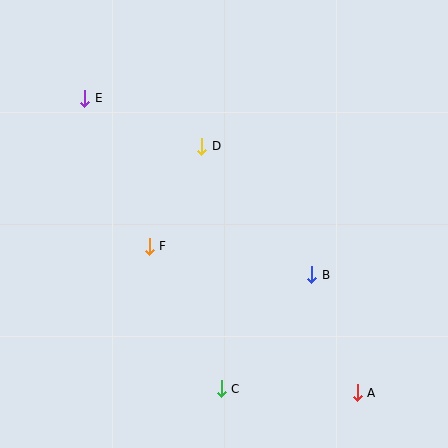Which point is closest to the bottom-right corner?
Point A is closest to the bottom-right corner.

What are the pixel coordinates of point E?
Point E is at (85, 98).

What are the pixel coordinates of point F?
Point F is at (149, 246).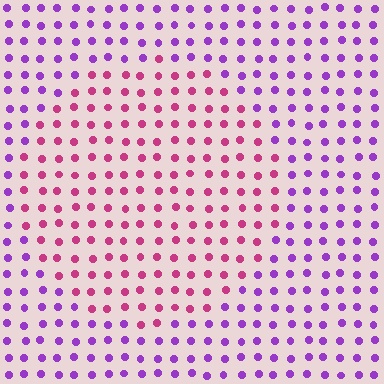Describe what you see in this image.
The image is filled with small purple elements in a uniform arrangement. A circle-shaped region is visible where the elements are tinted to a slightly different hue, forming a subtle color boundary.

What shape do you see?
I see a circle.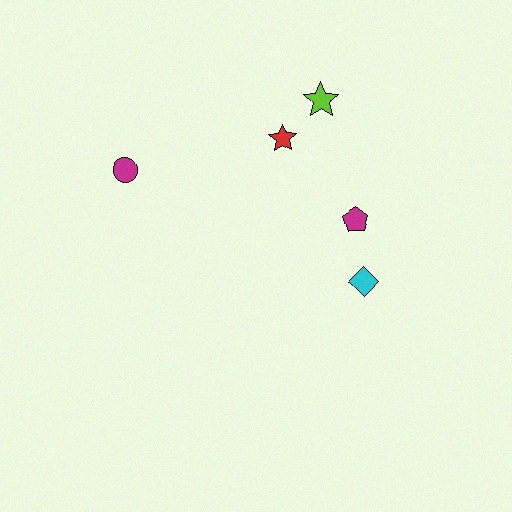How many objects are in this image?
There are 5 objects.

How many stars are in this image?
There are 2 stars.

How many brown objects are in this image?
There are no brown objects.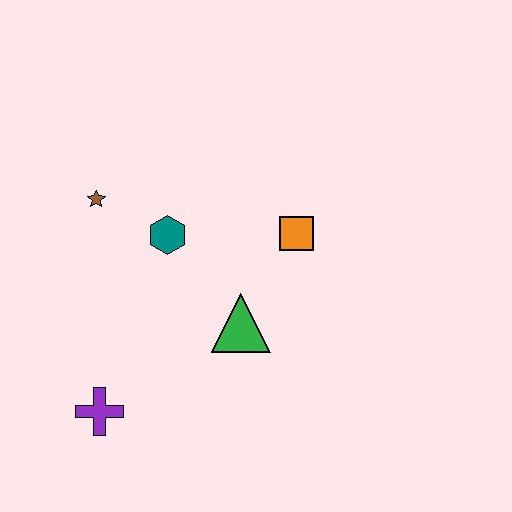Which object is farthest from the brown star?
The purple cross is farthest from the brown star.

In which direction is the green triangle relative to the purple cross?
The green triangle is to the right of the purple cross.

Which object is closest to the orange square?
The green triangle is closest to the orange square.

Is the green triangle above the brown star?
No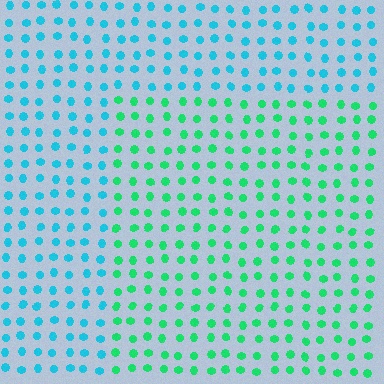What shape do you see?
I see a rectangle.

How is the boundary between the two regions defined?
The boundary is defined purely by a slight shift in hue (about 44 degrees). Spacing, size, and orientation are identical on both sides.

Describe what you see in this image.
The image is filled with small cyan elements in a uniform arrangement. A rectangle-shaped region is visible where the elements are tinted to a slightly different hue, forming a subtle color boundary.